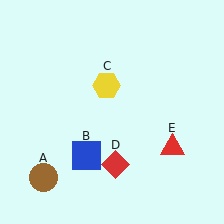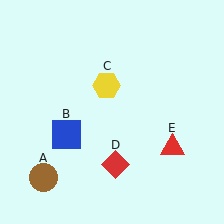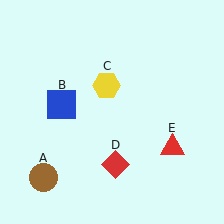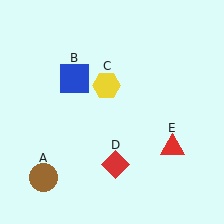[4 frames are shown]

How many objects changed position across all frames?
1 object changed position: blue square (object B).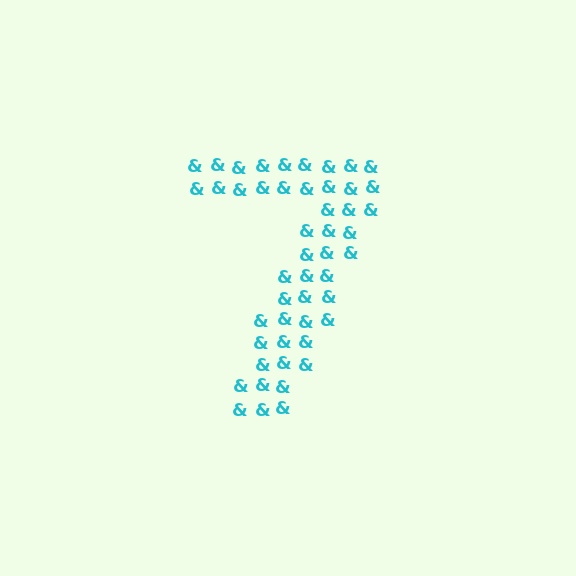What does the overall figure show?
The overall figure shows the digit 7.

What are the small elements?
The small elements are ampersands.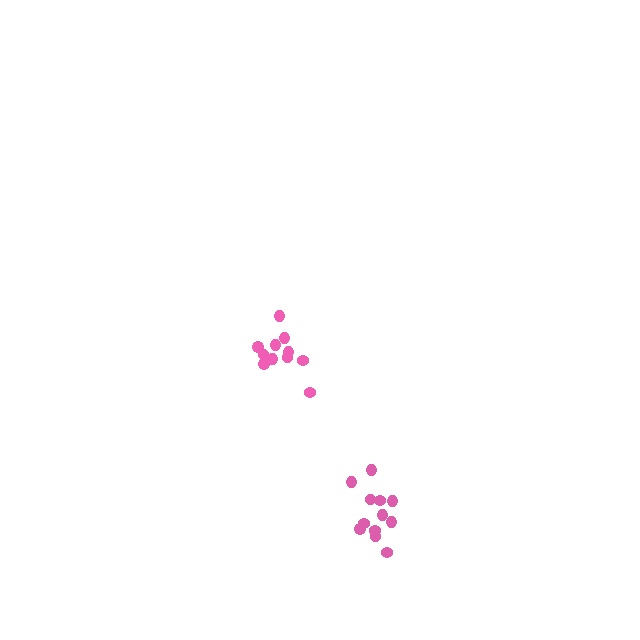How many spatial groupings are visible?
There are 2 spatial groupings.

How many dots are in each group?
Group 1: 11 dots, Group 2: 12 dots (23 total).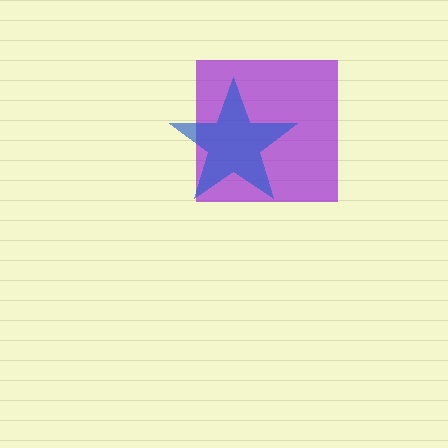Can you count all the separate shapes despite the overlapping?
Yes, there are 2 separate shapes.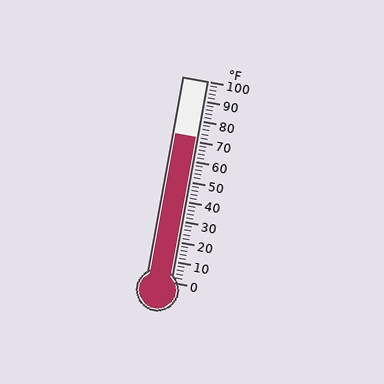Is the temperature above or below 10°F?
The temperature is above 10°F.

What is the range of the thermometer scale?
The thermometer scale ranges from 0°F to 100°F.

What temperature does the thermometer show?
The thermometer shows approximately 72°F.